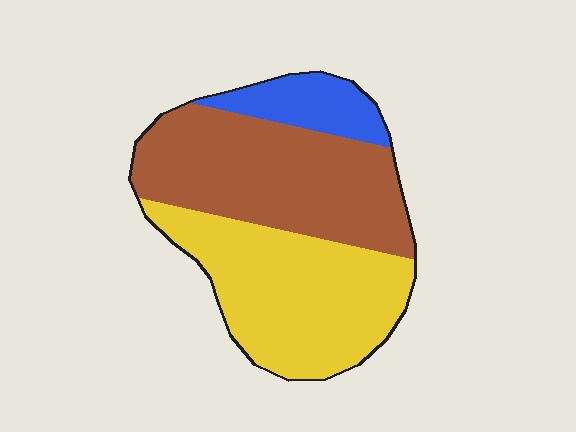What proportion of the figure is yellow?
Yellow covers 43% of the figure.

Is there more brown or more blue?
Brown.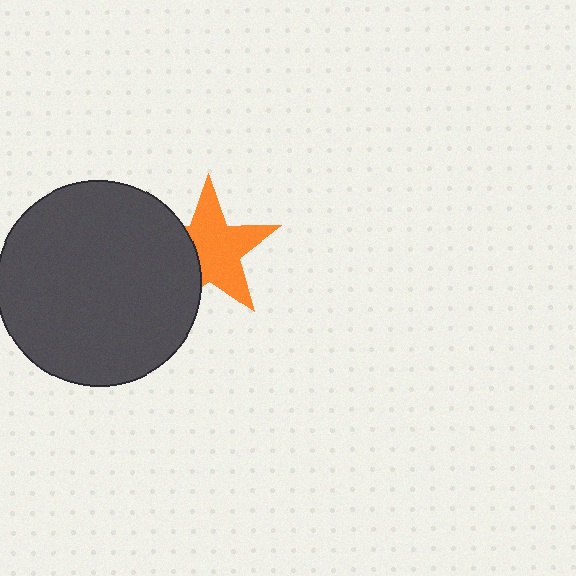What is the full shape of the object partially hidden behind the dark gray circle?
The partially hidden object is an orange star.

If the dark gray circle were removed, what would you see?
You would see the complete orange star.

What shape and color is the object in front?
The object in front is a dark gray circle.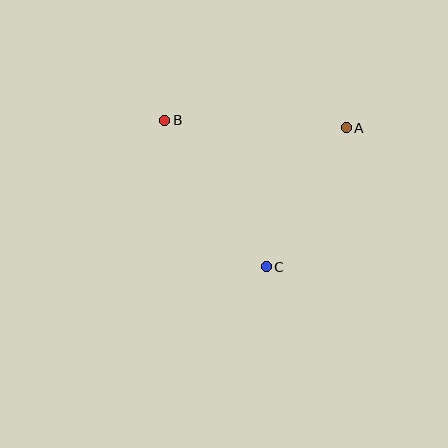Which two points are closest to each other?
Points A and C are closest to each other.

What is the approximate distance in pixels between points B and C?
The distance between B and C is approximately 178 pixels.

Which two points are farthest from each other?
Points A and B are farthest from each other.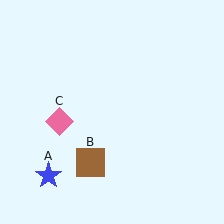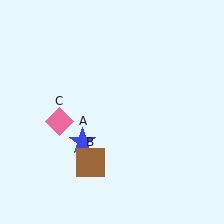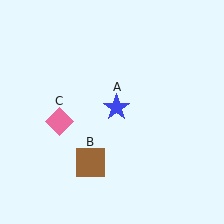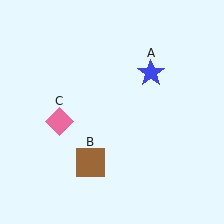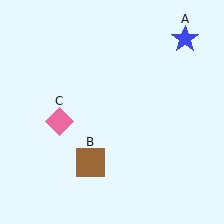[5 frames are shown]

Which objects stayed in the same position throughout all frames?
Brown square (object B) and pink diamond (object C) remained stationary.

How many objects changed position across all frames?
1 object changed position: blue star (object A).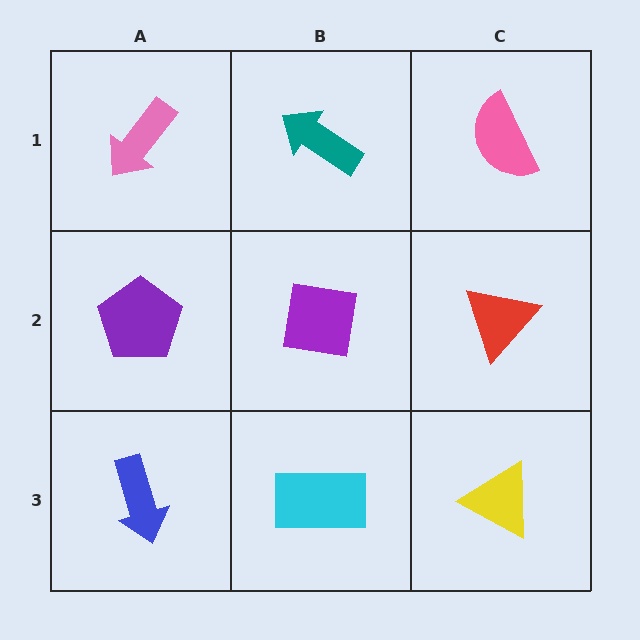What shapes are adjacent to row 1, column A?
A purple pentagon (row 2, column A), a teal arrow (row 1, column B).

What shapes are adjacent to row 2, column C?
A pink semicircle (row 1, column C), a yellow triangle (row 3, column C), a purple square (row 2, column B).